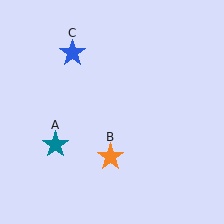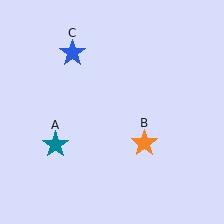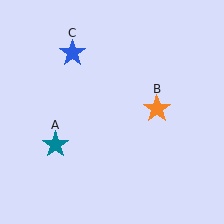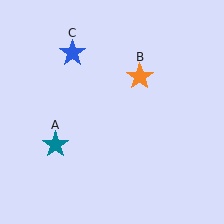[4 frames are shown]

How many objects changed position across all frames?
1 object changed position: orange star (object B).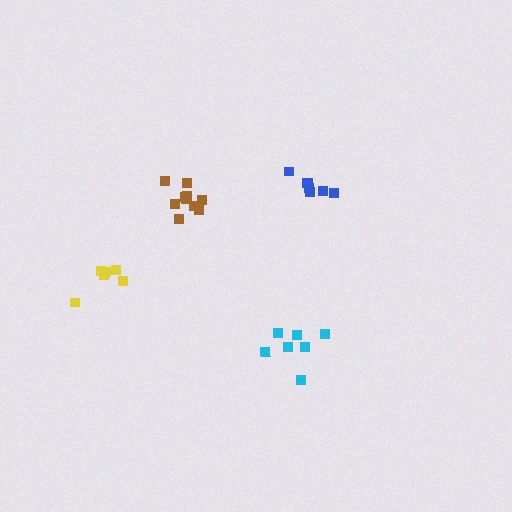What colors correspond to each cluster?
The clusters are colored: blue, brown, yellow, cyan.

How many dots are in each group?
Group 1: 7 dots, Group 2: 10 dots, Group 3: 6 dots, Group 4: 7 dots (30 total).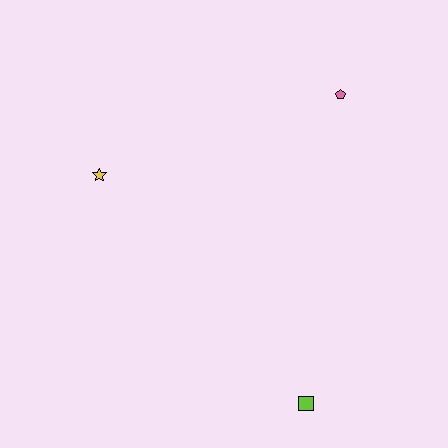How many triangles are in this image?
There are no triangles.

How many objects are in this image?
There are 3 objects.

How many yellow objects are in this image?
There is 1 yellow object.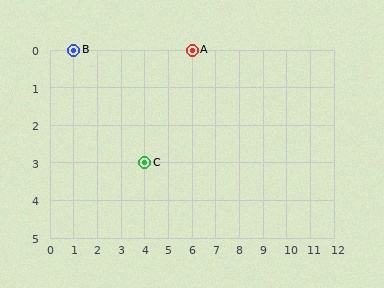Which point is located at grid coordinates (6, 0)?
Point A is at (6, 0).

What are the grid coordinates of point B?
Point B is at grid coordinates (1, 0).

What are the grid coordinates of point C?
Point C is at grid coordinates (4, 3).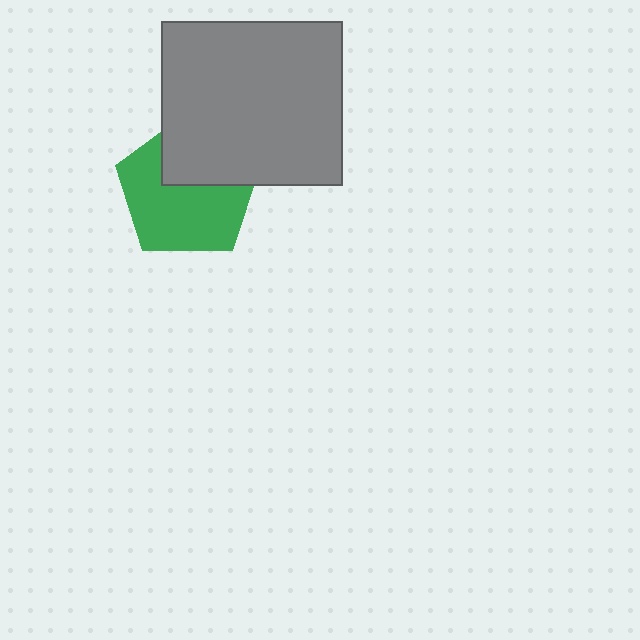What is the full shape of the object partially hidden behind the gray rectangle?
The partially hidden object is a green pentagon.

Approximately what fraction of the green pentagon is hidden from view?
Roughly 36% of the green pentagon is hidden behind the gray rectangle.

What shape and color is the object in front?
The object in front is a gray rectangle.